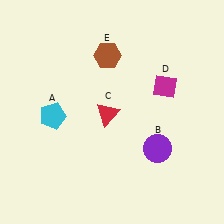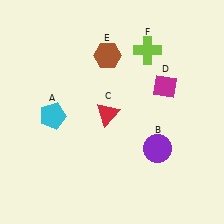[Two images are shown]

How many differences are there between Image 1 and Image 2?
There is 1 difference between the two images.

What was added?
A lime cross (F) was added in Image 2.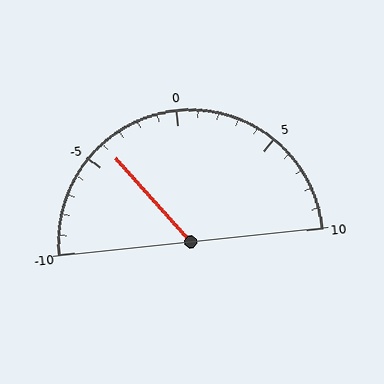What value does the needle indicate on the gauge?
The needle indicates approximately -4.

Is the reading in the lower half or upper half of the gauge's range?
The reading is in the lower half of the range (-10 to 10).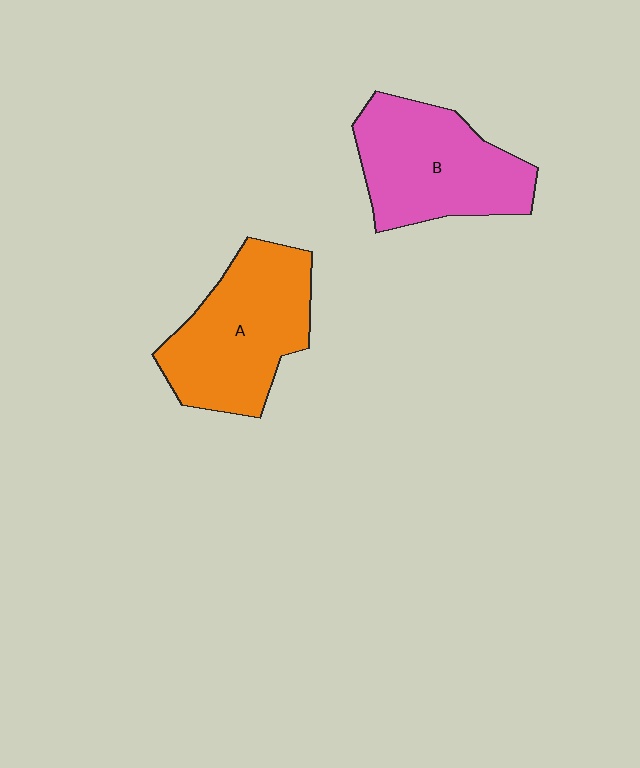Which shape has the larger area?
Shape A (orange).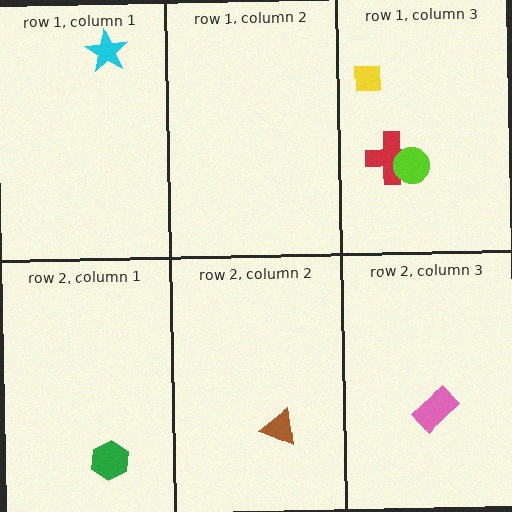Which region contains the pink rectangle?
The row 2, column 3 region.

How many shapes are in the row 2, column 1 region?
1.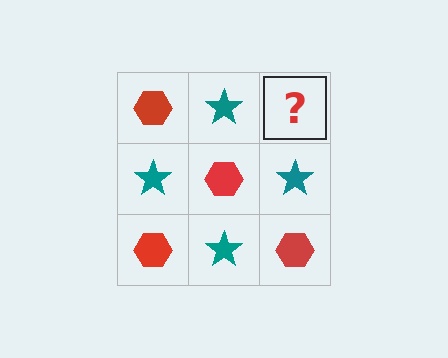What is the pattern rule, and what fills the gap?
The rule is that it alternates red hexagon and teal star in a checkerboard pattern. The gap should be filled with a red hexagon.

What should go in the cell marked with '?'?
The missing cell should contain a red hexagon.